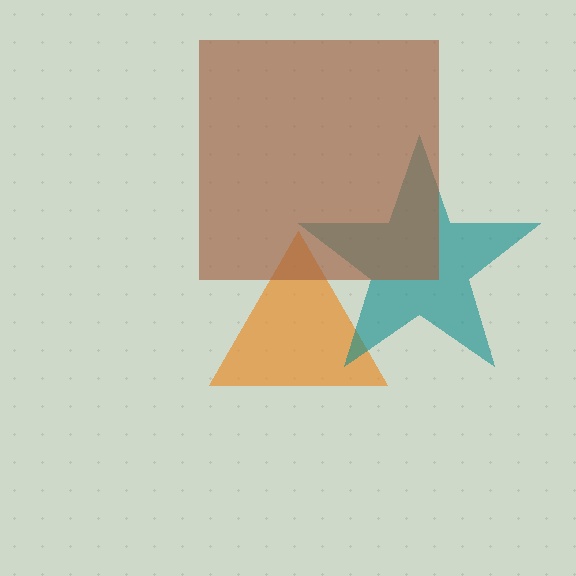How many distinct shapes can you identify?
There are 3 distinct shapes: an orange triangle, a teal star, a brown square.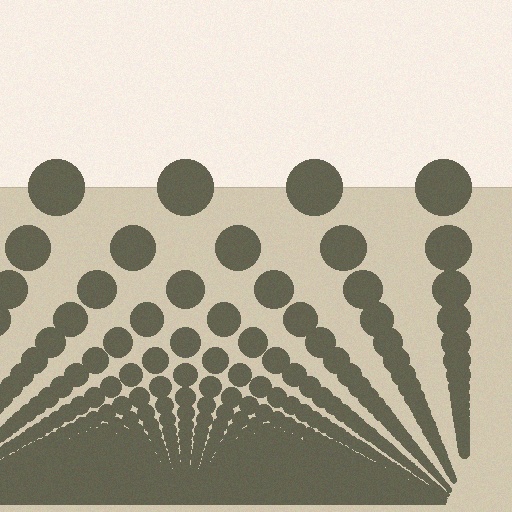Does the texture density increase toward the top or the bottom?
Density increases toward the bottom.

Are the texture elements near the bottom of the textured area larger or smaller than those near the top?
Smaller. The gradient is inverted — elements near the bottom are smaller and denser.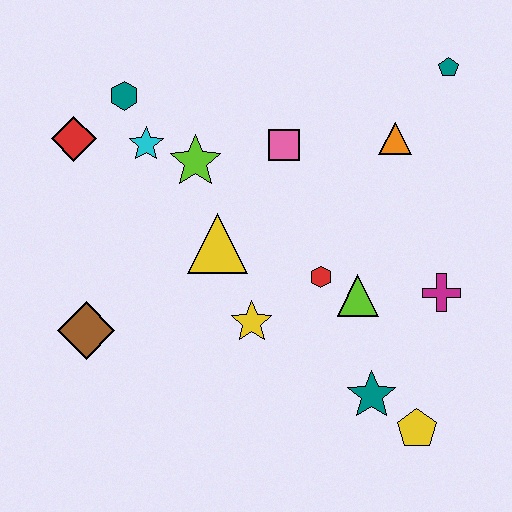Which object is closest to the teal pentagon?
The orange triangle is closest to the teal pentagon.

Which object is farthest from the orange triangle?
The brown diamond is farthest from the orange triangle.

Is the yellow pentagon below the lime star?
Yes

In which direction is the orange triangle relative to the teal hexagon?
The orange triangle is to the right of the teal hexagon.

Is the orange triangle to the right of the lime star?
Yes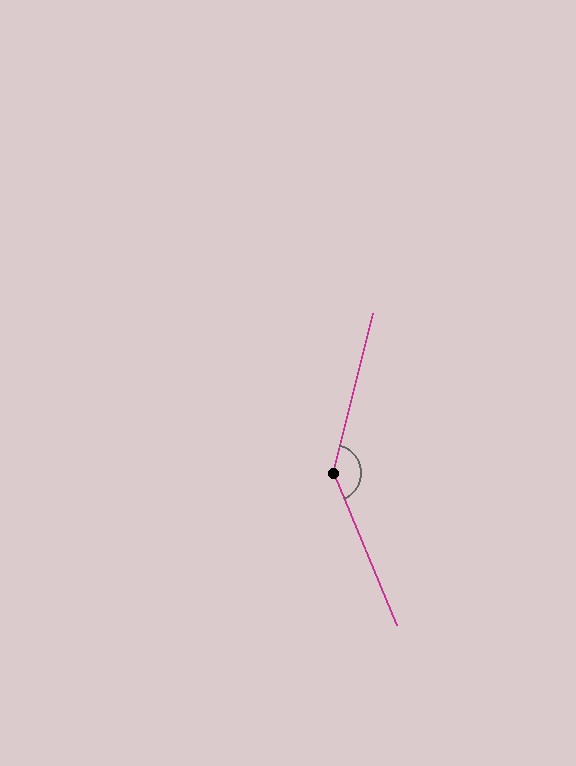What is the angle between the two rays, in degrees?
Approximately 143 degrees.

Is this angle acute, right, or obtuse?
It is obtuse.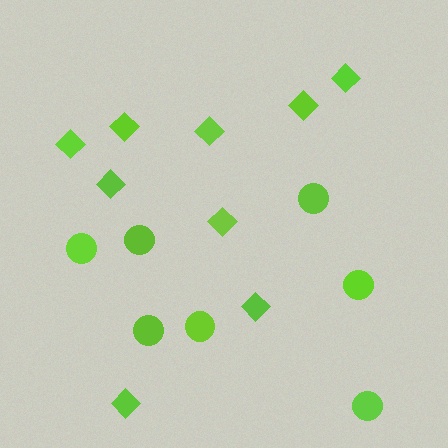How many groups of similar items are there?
There are 2 groups: one group of diamonds (9) and one group of circles (7).